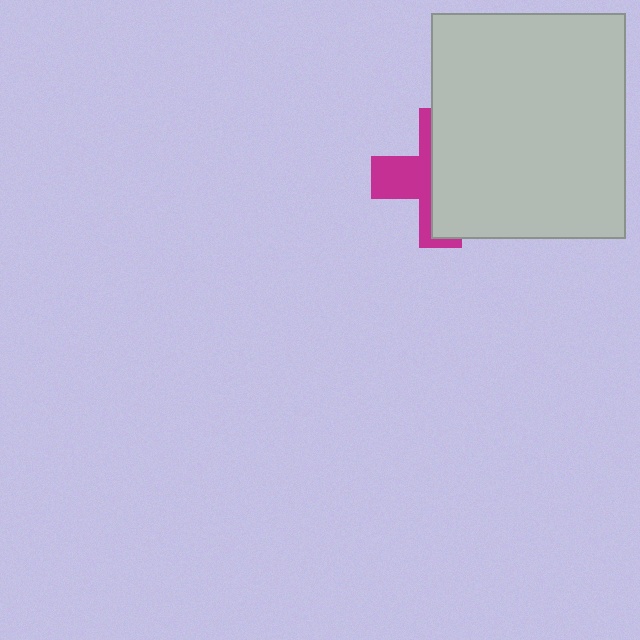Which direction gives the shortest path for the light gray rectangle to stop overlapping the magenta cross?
Moving right gives the shortest separation.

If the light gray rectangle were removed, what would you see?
You would see the complete magenta cross.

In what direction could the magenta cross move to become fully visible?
The magenta cross could move left. That would shift it out from behind the light gray rectangle entirely.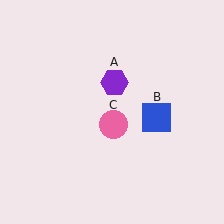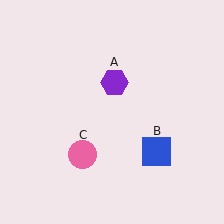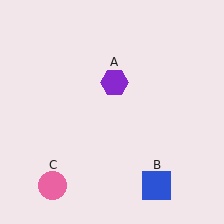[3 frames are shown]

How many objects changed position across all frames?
2 objects changed position: blue square (object B), pink circle (object C).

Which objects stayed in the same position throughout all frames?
Purple hexagon (object A) remained stationary.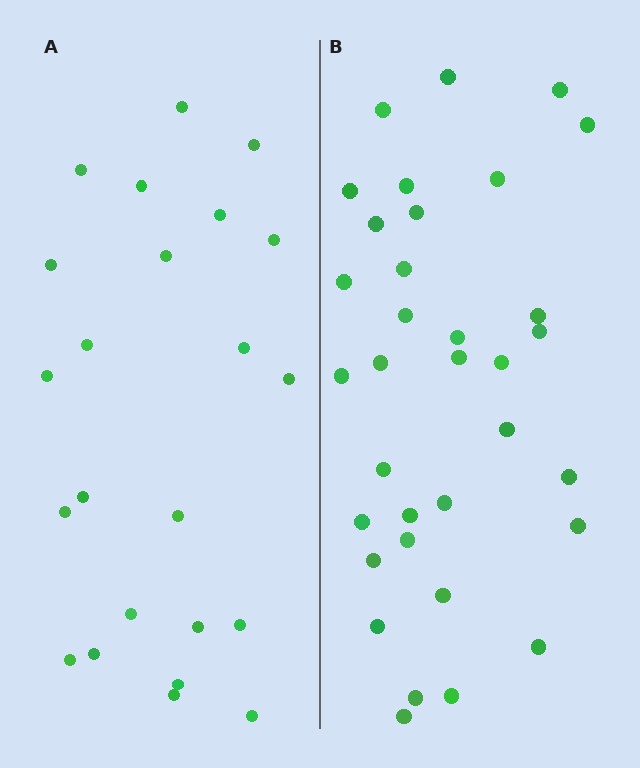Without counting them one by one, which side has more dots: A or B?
Region B (the right region) has more dots.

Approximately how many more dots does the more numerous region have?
Region B has roughly 12 or so more dots than region A.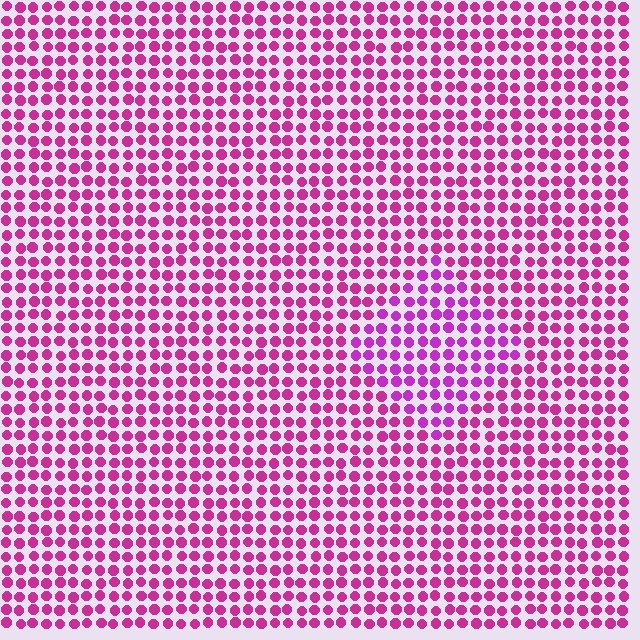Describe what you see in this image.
The image is filled with small magenta elements in a uniform arrangement. A diamond-shaped region is visible where the elements are tinted to a slightly different hue, forming a subtle color boundary.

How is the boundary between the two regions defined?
The boundary is defined purely by a slight shift in hue (about 22 degrees). Spacing, size, and orientation are identical on both sides.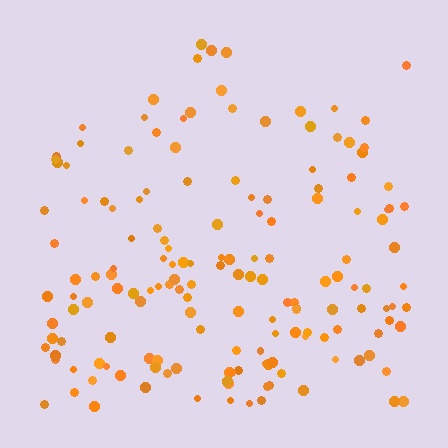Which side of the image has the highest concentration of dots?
The bottom.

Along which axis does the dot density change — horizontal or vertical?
Vertical.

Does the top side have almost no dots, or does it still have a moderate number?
Still a moderate number, just noticeably fewer than the bottom.